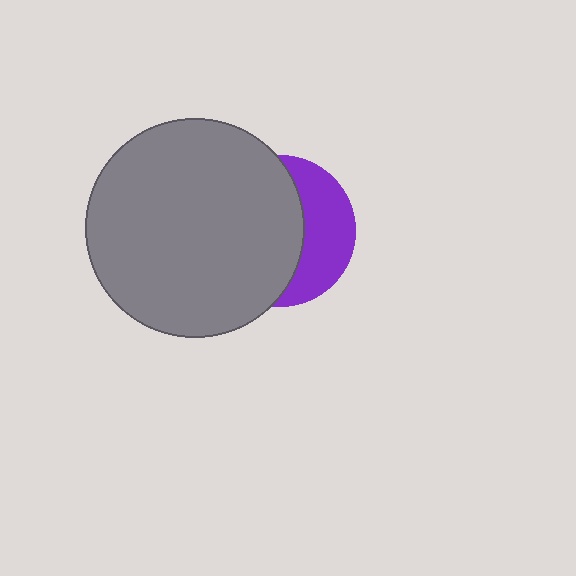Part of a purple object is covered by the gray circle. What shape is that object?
It is a circle.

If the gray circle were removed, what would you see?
You would see the complete purple circle.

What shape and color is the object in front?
The object in front is a gray circle.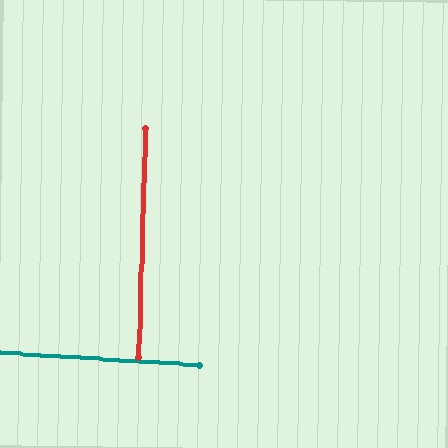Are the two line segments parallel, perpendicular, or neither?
Perpendicular — they meet at approximately 88°.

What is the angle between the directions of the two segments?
Approximately 88 degrees.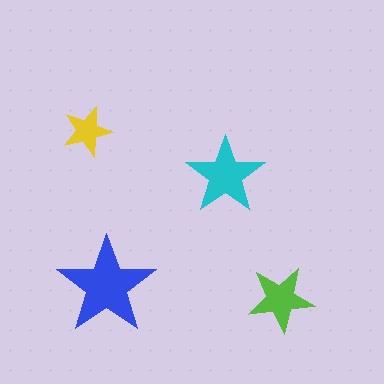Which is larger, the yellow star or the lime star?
The lime one.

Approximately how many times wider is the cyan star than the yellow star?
About 1.5 times wider.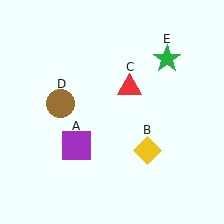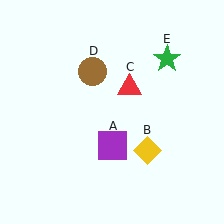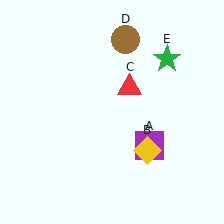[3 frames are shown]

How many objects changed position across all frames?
2 objects changed position: purple square (object A), brown circle (object D).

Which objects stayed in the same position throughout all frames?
Yellow diamond (object B) and red triangle (object C) and green star (object E) remained stationary.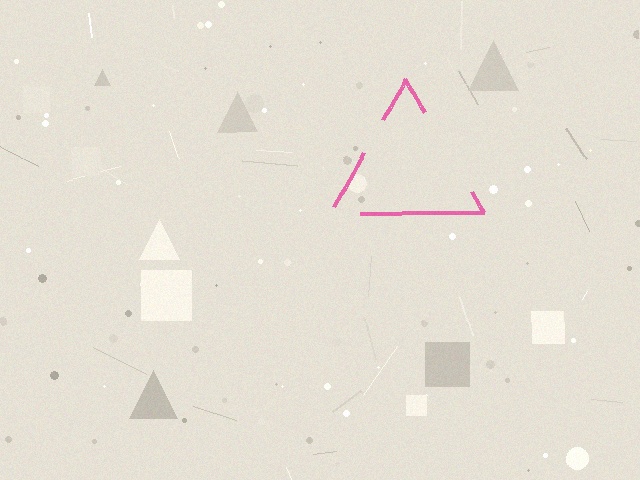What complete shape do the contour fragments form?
The contour fragments form a triangle.